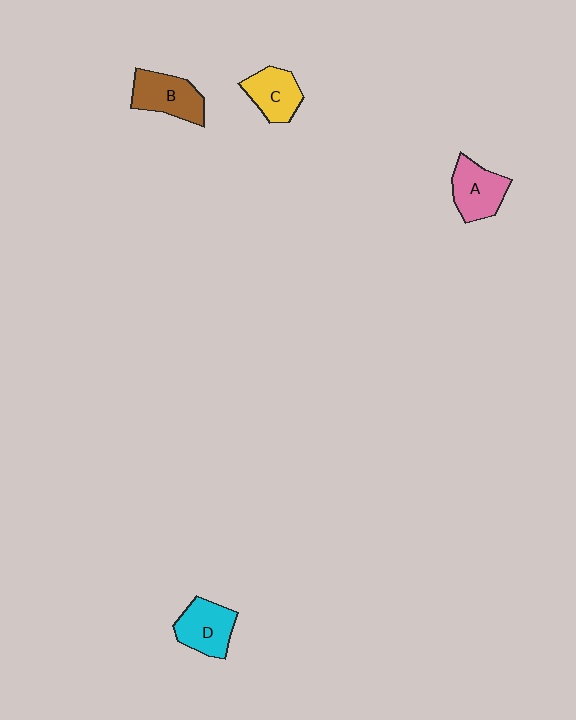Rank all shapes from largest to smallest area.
From largest to smallest: B (brown), D (cyan), A (pink), C (yellow).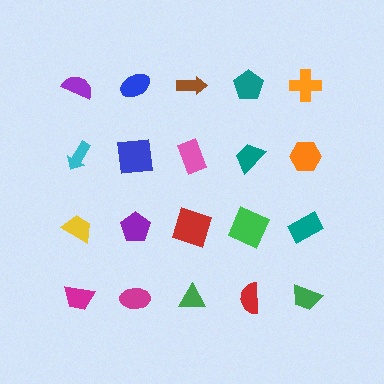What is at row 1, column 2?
A blue ellipse.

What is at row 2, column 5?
An orange hexagon.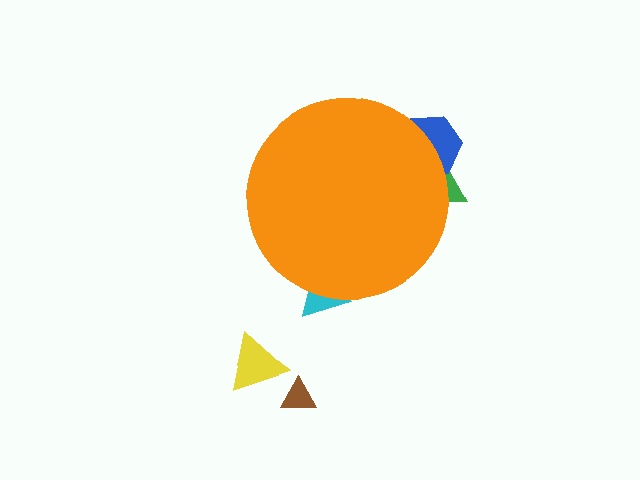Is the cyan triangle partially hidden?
Yes, the cyan triangle is partially hidden behind the orange circle.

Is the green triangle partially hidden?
Yes, the green triangle is partially hidden behind the orange circle.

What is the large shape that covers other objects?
An orange circle.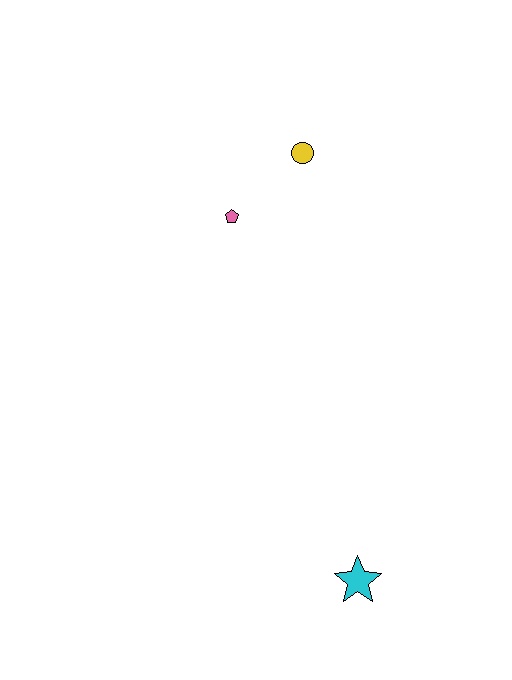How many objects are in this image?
There are 3 objects.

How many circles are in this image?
There is 1 circle.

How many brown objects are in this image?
There are no brown objects.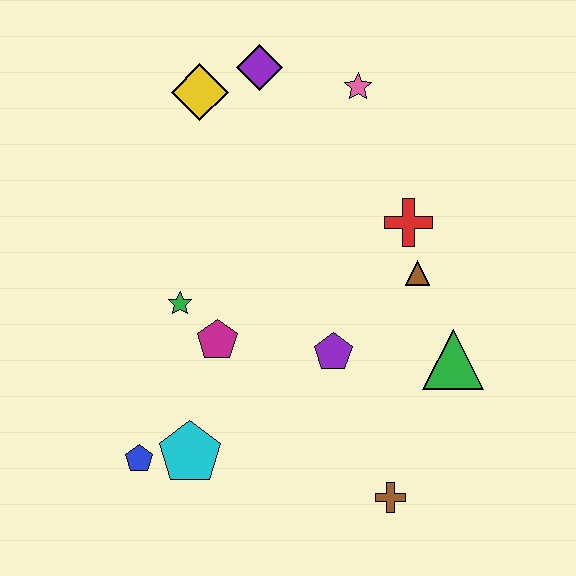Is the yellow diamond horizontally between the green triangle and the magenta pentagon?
No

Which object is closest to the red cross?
The brown triangle is closest to the red cross.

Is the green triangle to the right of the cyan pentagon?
Yes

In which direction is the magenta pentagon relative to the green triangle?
The magenta pentagon is to the left of the green triangle.